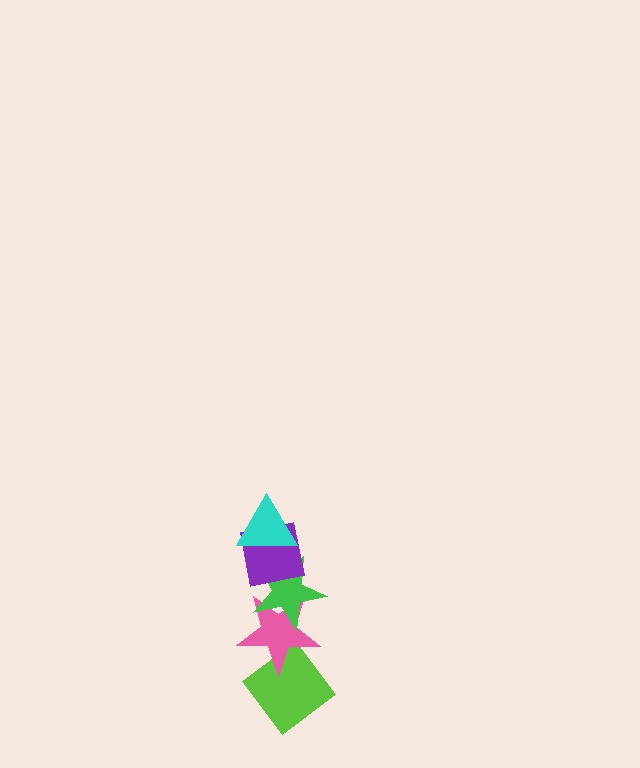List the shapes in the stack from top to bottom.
From top to bottom: the cyan triangle, the purple square, the green star, the pink star, the lime diamond.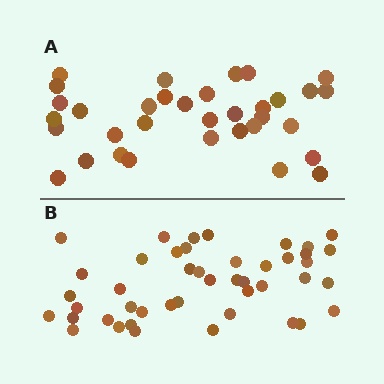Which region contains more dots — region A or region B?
Region B (the bottom region) has more dots.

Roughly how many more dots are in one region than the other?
Region B has roughly 12 or so more dots than region A.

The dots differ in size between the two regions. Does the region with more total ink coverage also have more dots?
No. Region A has more total ink coverage because its dots are larger, but region B actually contains more individual dots. Total area can be misleading — the number of items is what matters here.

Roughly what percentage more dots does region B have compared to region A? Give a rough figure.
About 30% more.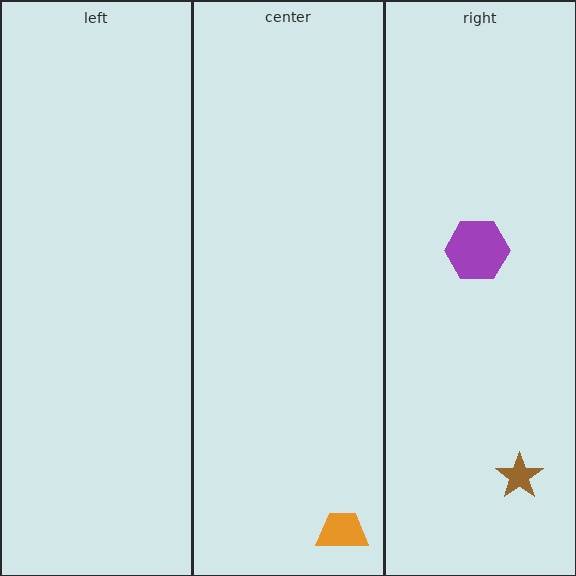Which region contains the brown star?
The right region.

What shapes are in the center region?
The orange trapezoid.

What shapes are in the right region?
The brown star, the purple hexagon.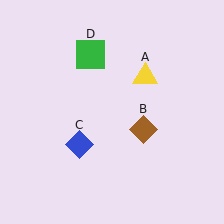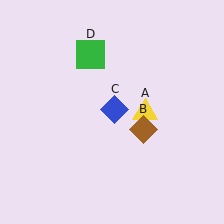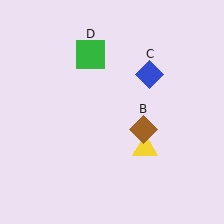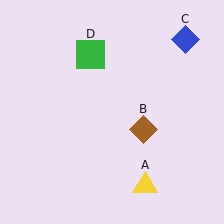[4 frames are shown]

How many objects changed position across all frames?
2 objects changed position: yellow triangle (object A), blue diamond (object C).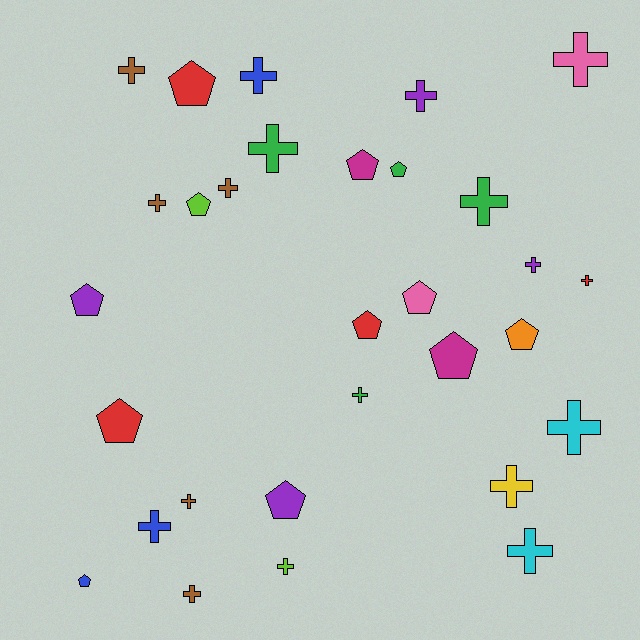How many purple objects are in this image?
There are 4 purple objects.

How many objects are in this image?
There are 30 objects.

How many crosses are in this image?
There are 18 crosses.